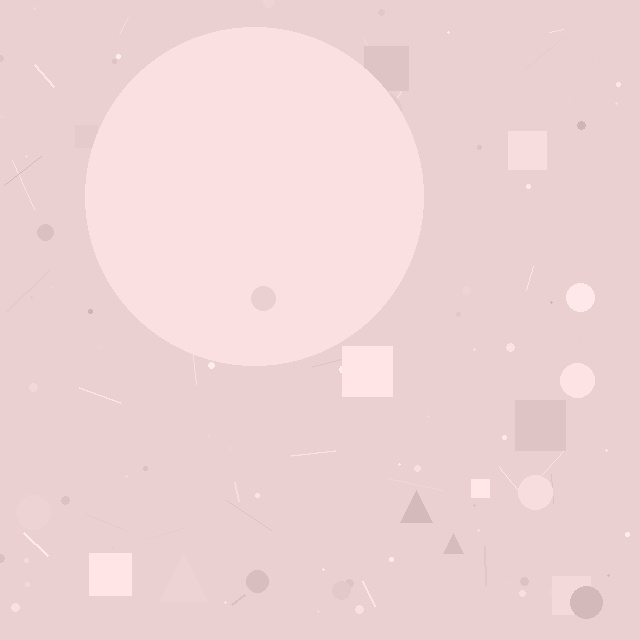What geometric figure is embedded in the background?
A circle is embedded in the background.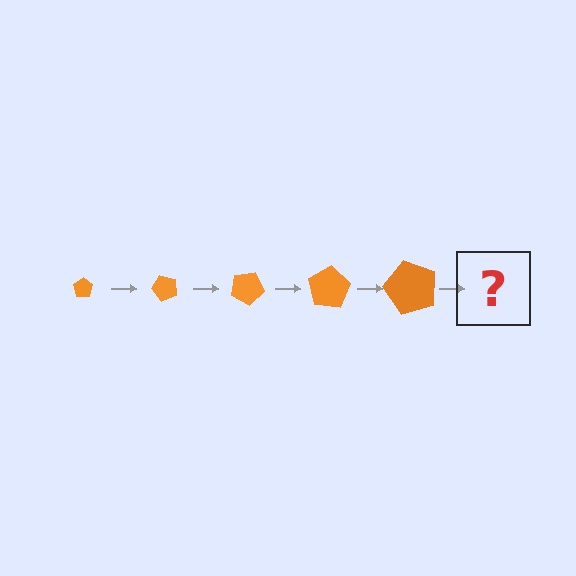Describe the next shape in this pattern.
It should be a pentagon, larger than the previous one and rotated 250 degrees from the start.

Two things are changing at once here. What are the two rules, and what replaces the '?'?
The two rules are that the pentagon grows larger each step and it rotates 50 degrees each step. The '?' should be a pentagon, larger than the previous one and rotated 250 degrees from the start.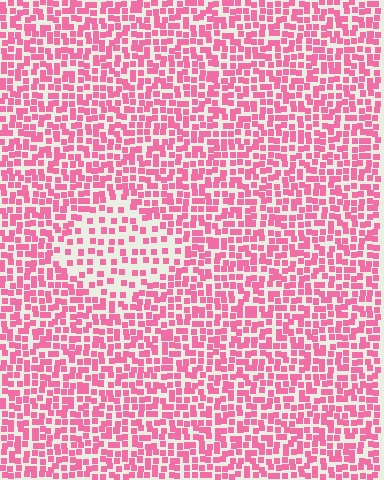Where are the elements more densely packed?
The elements are more densely packed outside the diamond boundary.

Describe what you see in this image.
The image contains small pink elements arranged at two different densities. A diamond-shaped region is visible where the elements are less densely packed than the surrounding area.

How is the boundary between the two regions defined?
The boundary is defined by a change in element density (approximately 2.0x ratio). All elements are the same color, size, and shape.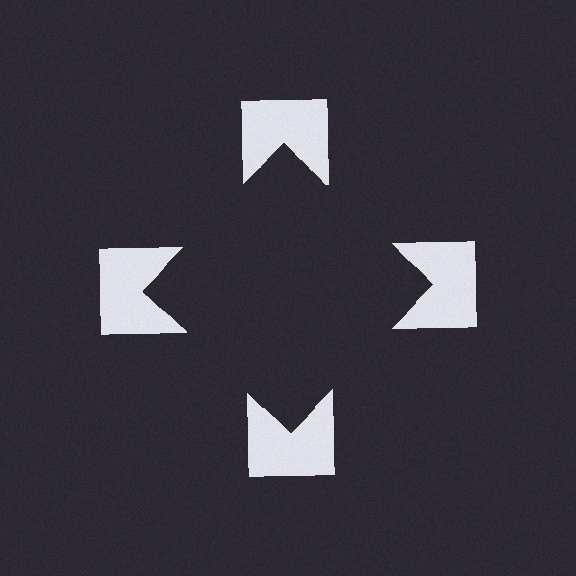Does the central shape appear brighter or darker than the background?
It typically appears slightly darker than the background, even though no actual brightness change is drawn.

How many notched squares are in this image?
There are 4 — one at each vertex of the illusory square.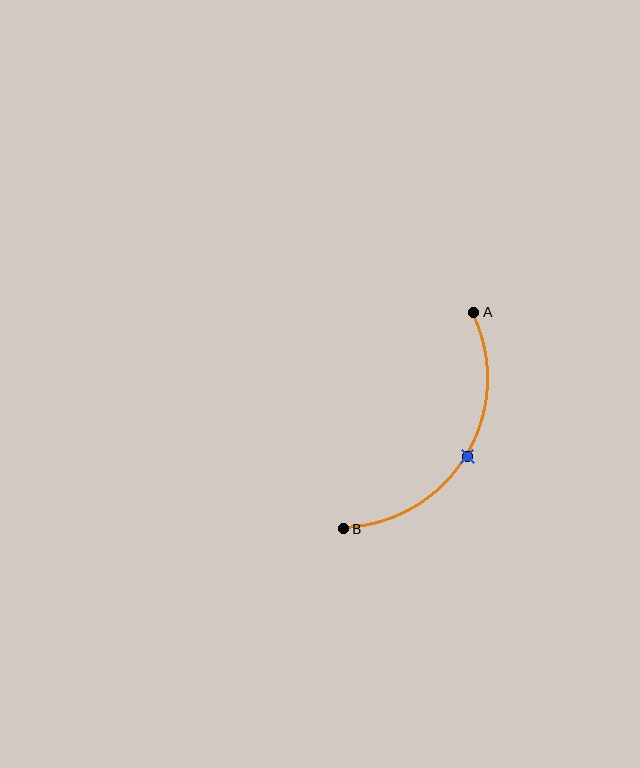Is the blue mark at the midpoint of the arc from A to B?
Yes. The blue mark lies on the arc at equal arc-length from both A and B — it is the arc midpoint.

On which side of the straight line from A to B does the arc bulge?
The arc bulges to the right of the straight line connecting A and B.